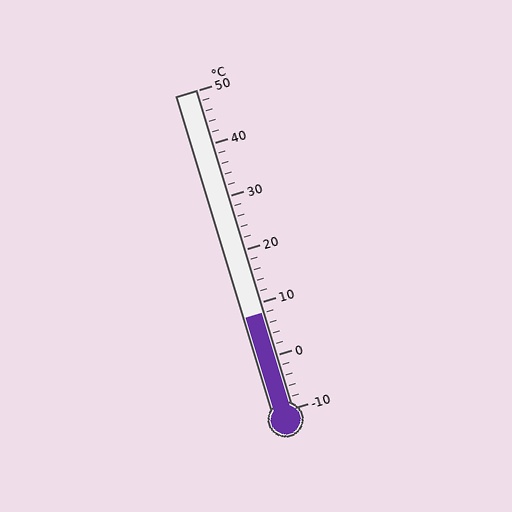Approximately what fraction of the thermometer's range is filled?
The thermometer is filled to approximately 30% of its range.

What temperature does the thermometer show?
The thermometer shows approximately 8°C.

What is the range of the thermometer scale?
The thermometer scale ranges from -10°C to 50°C.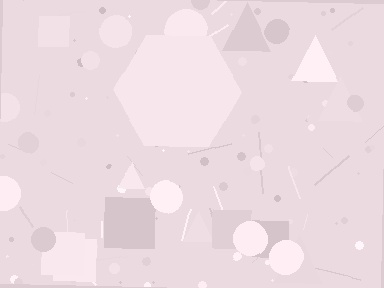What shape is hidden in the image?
A hexagon is hidden in the image.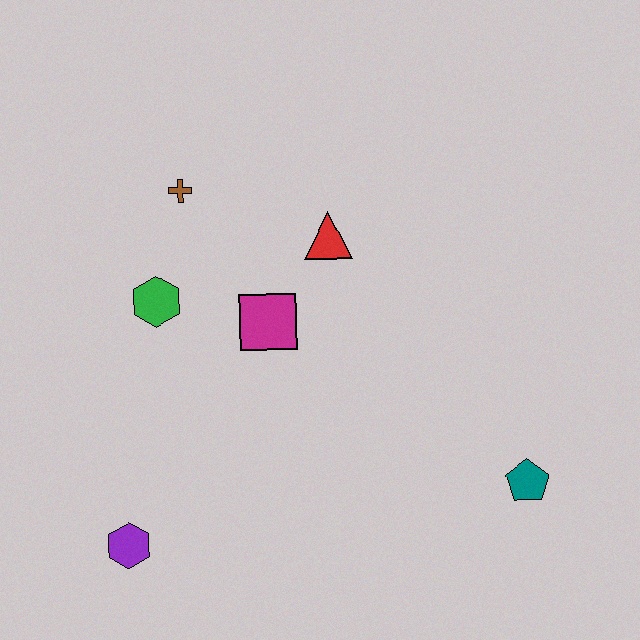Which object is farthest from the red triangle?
The purple hexagon is farthest from the red triangle.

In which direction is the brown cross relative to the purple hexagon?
The brown cross is above the purple hexagon.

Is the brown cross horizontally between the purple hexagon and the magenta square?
Yes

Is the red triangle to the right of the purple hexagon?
Yes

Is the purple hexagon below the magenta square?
Yes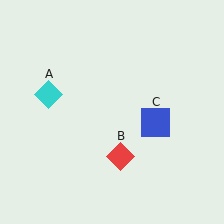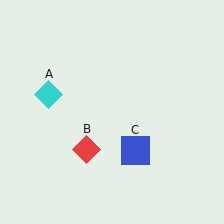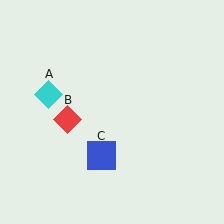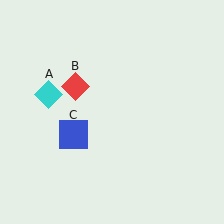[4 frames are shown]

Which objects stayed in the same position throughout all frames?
Cyan diamond (object A) remained stationary.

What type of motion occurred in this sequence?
The red diamond (object B), blue square (object C) rotated clockwise around the center of the scene.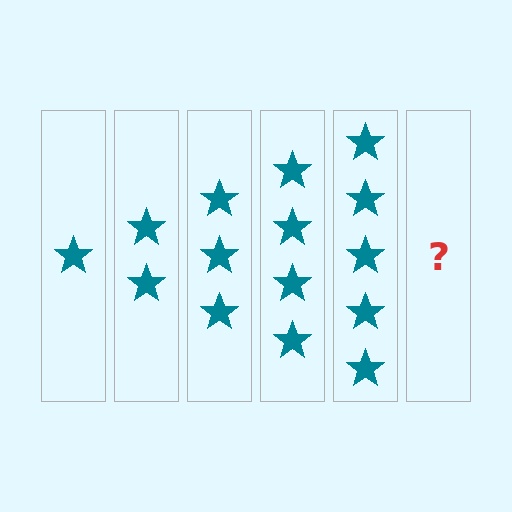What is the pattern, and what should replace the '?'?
The pattern is that each step adds one more star. The '?' should be 6 stars.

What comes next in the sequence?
The next element should be 6 stars.